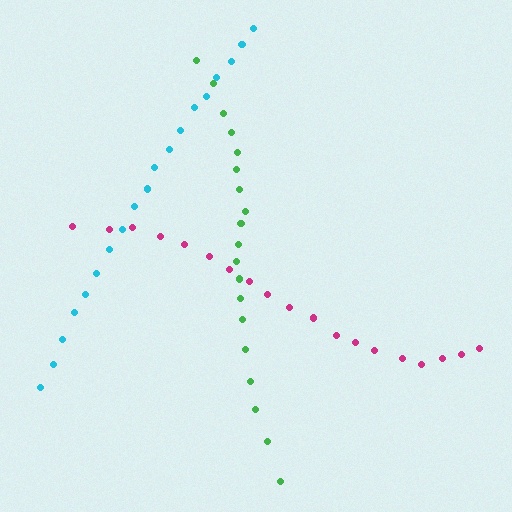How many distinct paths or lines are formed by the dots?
There are 3 distinct paths.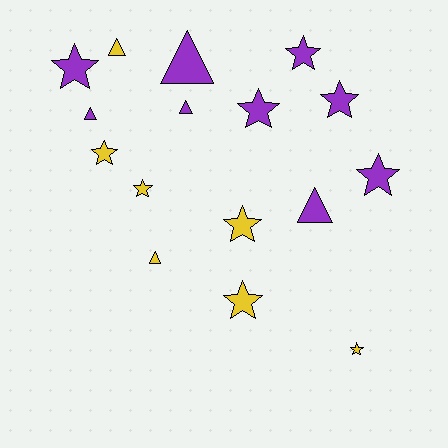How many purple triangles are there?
There are 4 purple triangles.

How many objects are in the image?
There are 16 objects.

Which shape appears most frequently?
Star, with 10 objects.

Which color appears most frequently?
Purple, with 9 objects.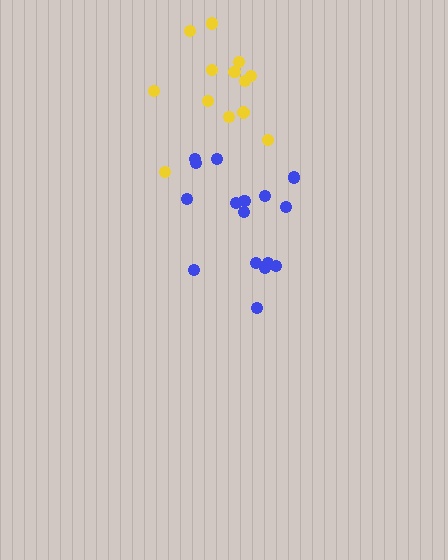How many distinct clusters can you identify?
There are 2 distinct clusters.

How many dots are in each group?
Group 1: 16 dots, Group 2: 13 dots (29 total).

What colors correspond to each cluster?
The clusters are colored: blue, yellow.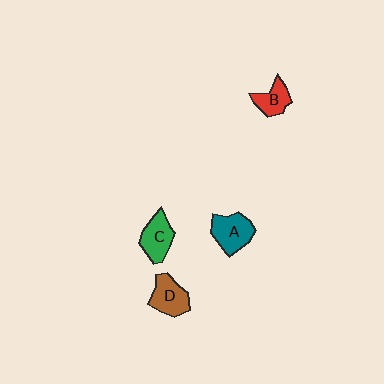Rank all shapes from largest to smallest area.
From largest to smallest: A (teal), D (brown), C (green), B (red).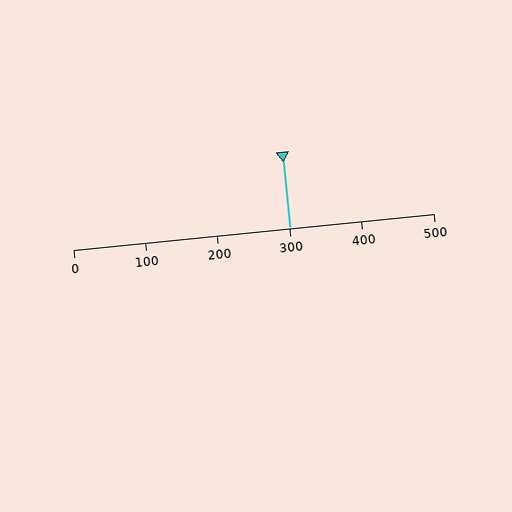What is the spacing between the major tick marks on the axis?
The major ticks are spaced 100 apart.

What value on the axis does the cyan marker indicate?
The marker indicates approximately 300.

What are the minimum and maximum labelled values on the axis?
The axis runs from 0 to 500.